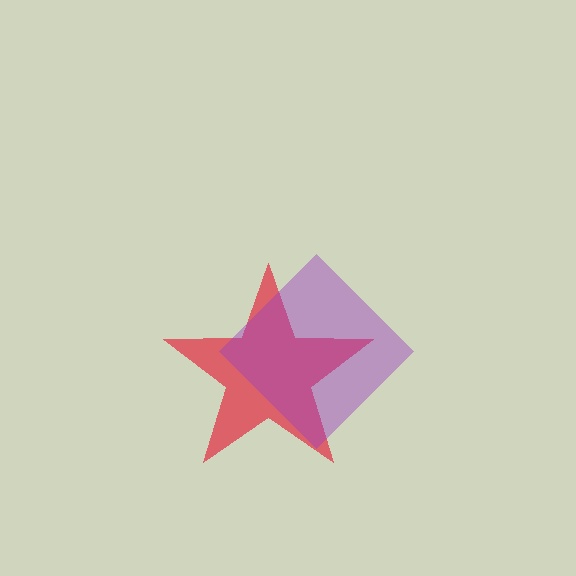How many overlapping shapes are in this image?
There are 2 overlapping shapes in the image.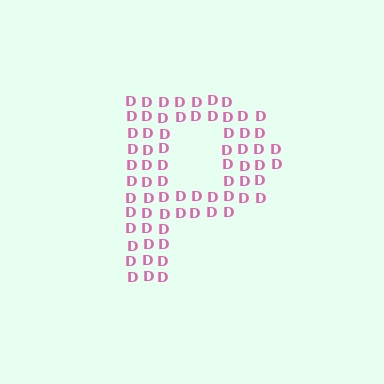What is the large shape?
The large shape is the letter P.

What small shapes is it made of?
It is made of small letter D's.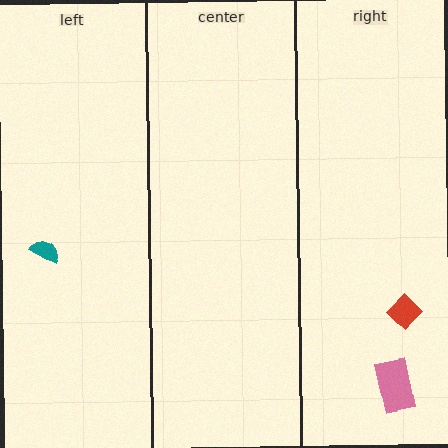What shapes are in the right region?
The red diamond, the pink rectangle.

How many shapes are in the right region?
2.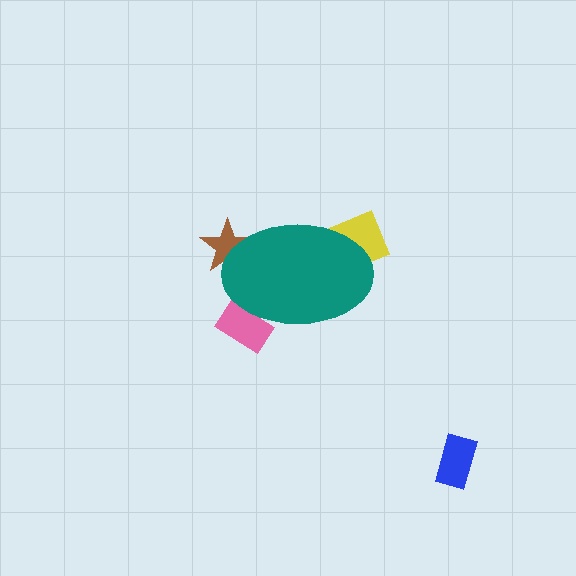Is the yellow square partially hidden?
Yes, the yellow square is partially hidden behind the teal ellipse.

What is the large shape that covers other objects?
A teal ellipse.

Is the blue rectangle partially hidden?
No, the blue rectangle is fully visible.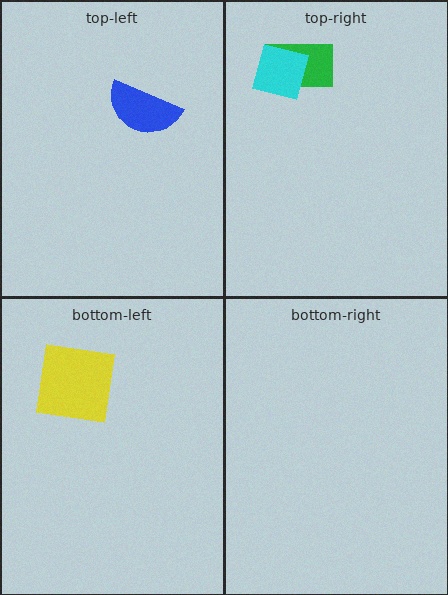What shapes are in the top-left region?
The blue semicircle.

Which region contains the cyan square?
The top-right region.